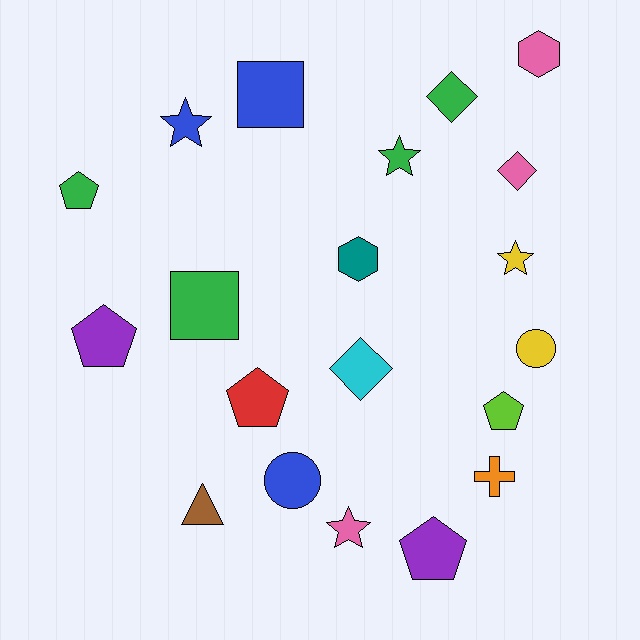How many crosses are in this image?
There is 1 cross.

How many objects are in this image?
There are 20 objects.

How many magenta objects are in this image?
There are no magenta objects.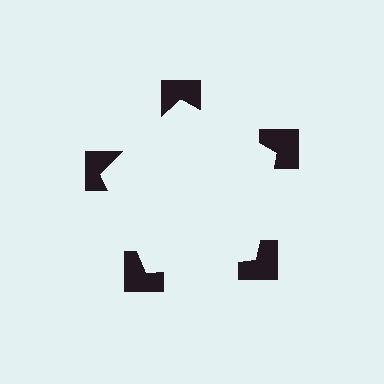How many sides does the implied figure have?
5 sides.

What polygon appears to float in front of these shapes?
An illusory pentagon — its edges are inferred from the aligned wedge cuts in the notched squares, not physically drawn.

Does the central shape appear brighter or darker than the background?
It typically appears slightly brighter than the background, even though no actual brightness change is drawn.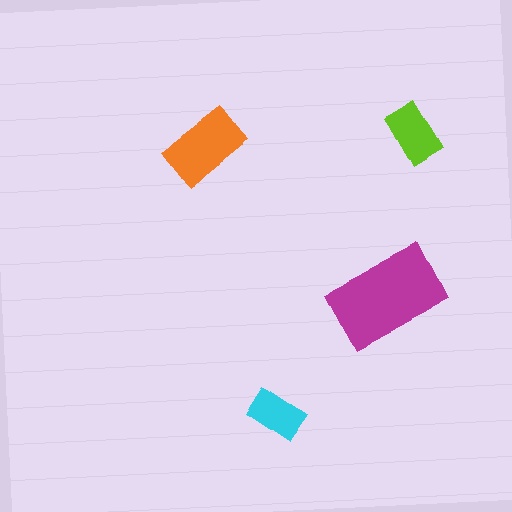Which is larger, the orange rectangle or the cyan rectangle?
The orange one.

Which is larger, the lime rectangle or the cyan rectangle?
The lime one.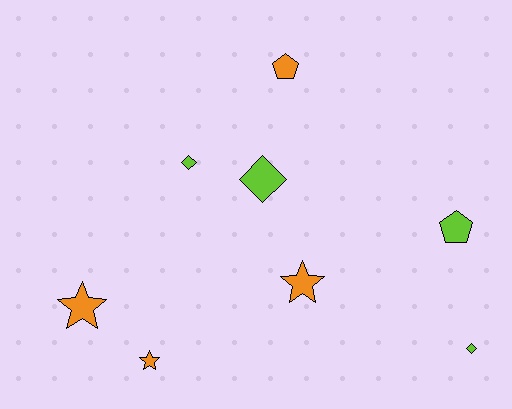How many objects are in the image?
There are 8 objects.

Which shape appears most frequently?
Diamond, with 3 objects.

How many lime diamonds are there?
There are 3 lime diamonds.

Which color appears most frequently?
Lime, with 4 objects.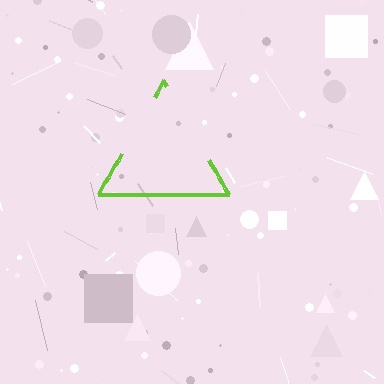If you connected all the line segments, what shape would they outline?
They would outline a triangle.